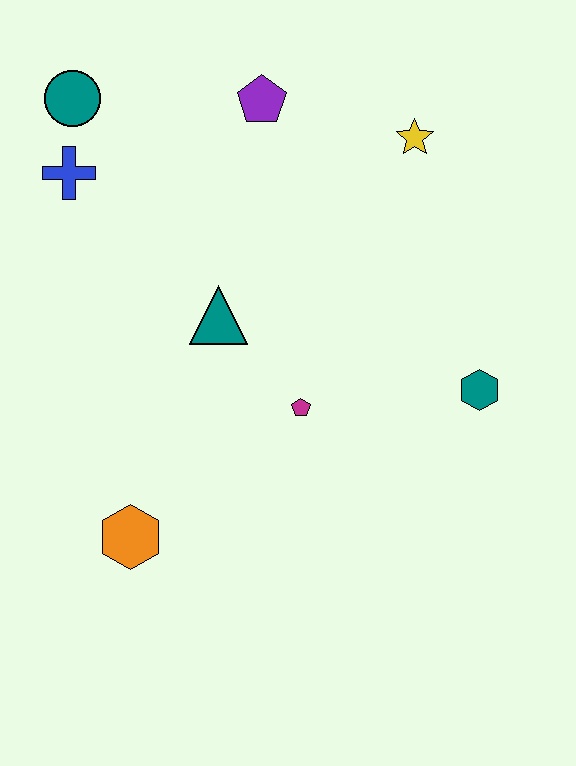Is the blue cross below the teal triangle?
No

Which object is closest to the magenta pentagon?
The teal triangle is closest to the magenta pentagon.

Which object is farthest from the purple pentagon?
The orange hexagon is farthest from the purple pentagon.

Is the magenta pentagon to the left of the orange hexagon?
No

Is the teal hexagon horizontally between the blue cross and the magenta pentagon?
No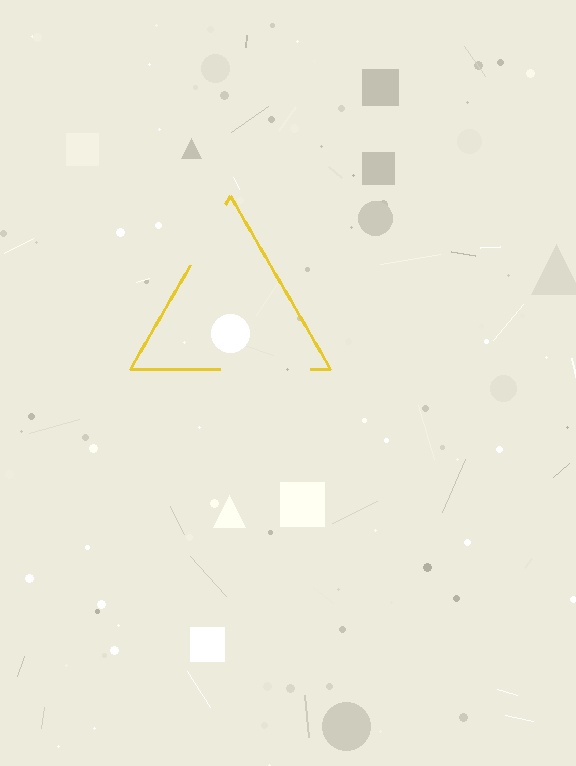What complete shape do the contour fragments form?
The contour fragments form a triangle.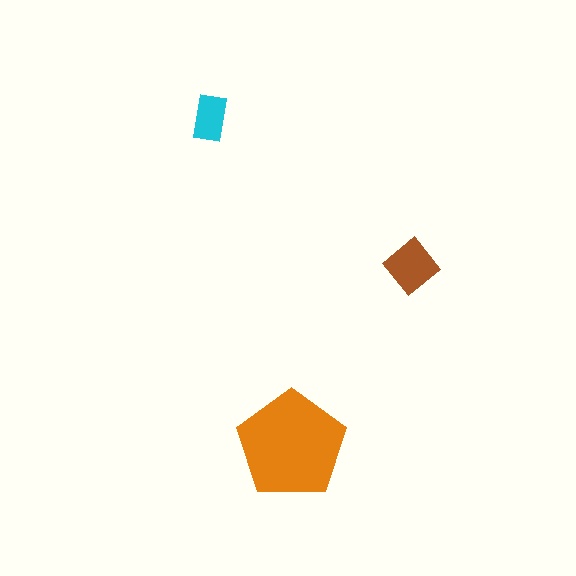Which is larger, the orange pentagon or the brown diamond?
The orange pentagon.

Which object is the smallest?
The cyan rectangle.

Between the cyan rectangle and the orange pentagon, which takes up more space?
The orange pentagon.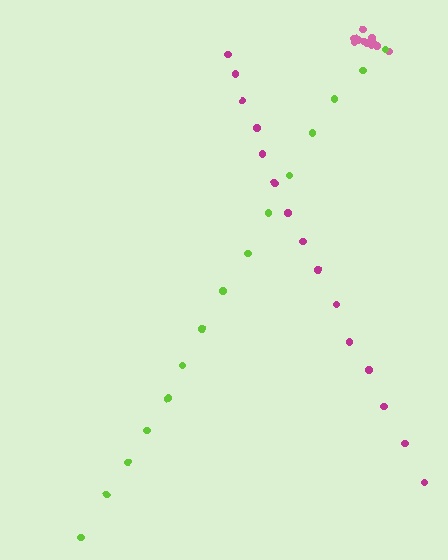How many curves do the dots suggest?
There are 3 distinct paths.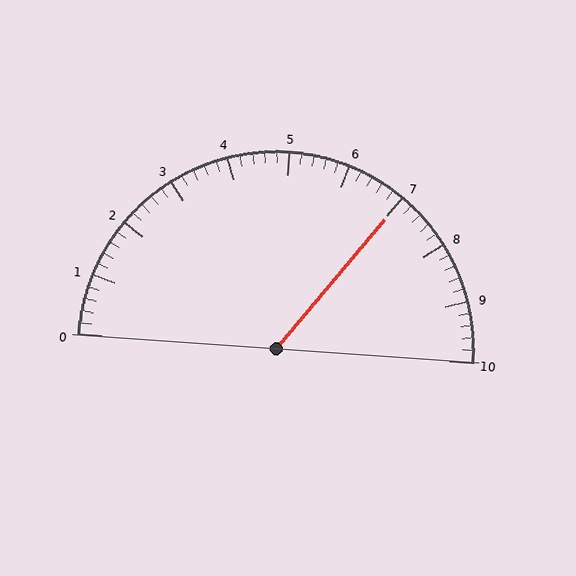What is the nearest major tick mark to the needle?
The nearest major tick mark is 7.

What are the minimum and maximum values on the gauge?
The gauge ranges from 0 to 10.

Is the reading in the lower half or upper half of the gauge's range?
The reading is in the upper half of the range (0 to 10).